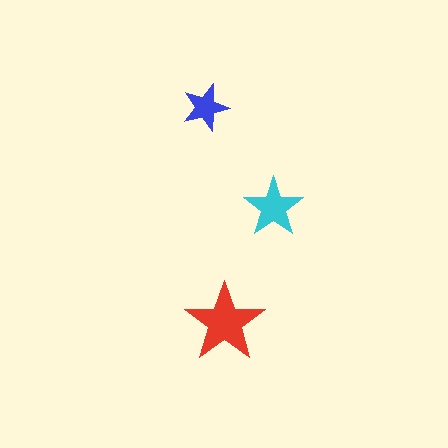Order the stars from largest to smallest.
the red one, the cyan one, the blue one.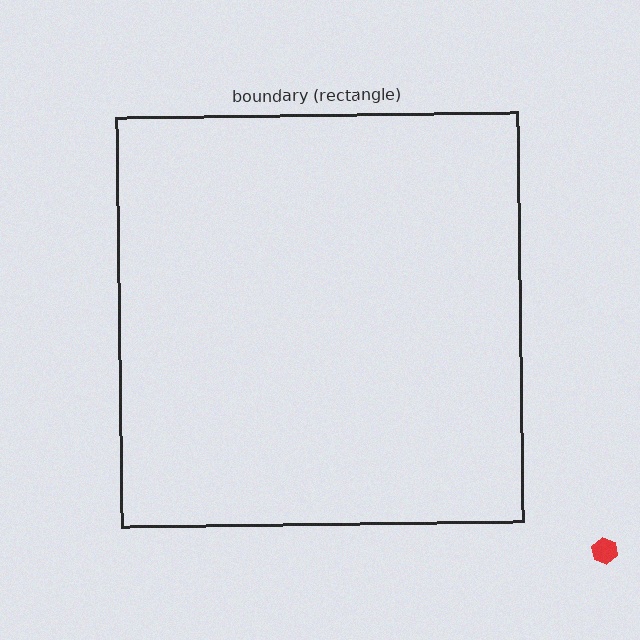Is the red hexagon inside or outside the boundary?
Outside.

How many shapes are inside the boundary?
0 inside, 1 outside.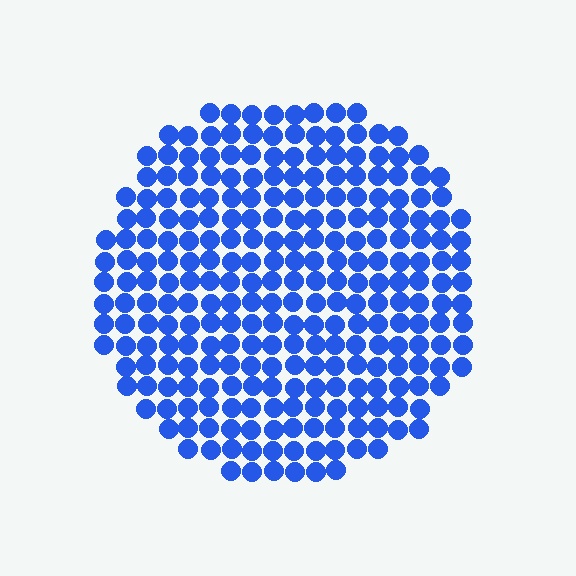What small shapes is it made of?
It is made of small circles.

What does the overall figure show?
The overall figure shows a circle.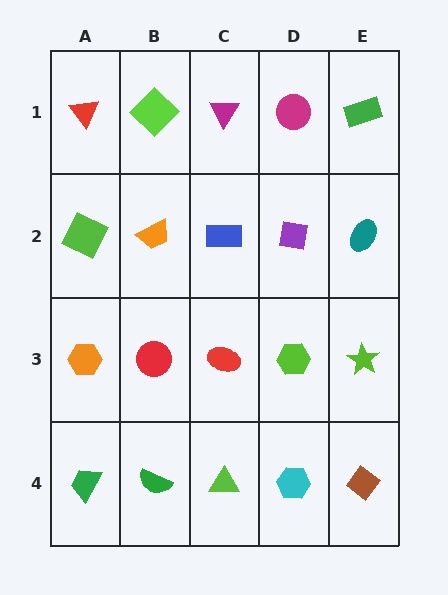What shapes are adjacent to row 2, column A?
A red triangle (row 1, column A), an orange hexagon (row 3, column A), an orange trapezoid (row 2, column B).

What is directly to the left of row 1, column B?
A red triangle.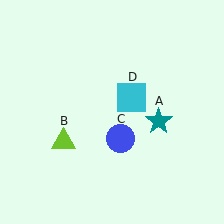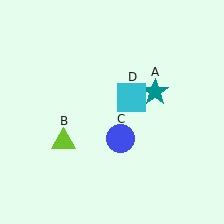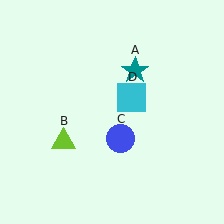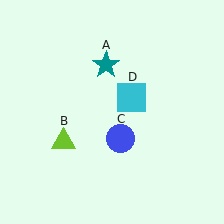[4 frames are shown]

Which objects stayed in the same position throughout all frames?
Lime triangle (object B) and blue circle (object C) and cyan square (object D) remained stationary.